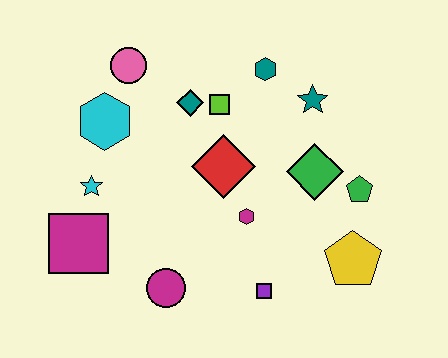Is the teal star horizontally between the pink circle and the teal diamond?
No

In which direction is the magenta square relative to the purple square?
The magenta square is to the left of the purple square.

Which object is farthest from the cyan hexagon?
The yellow pentagon is farthest from the cyan hexagon.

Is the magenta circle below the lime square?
Yes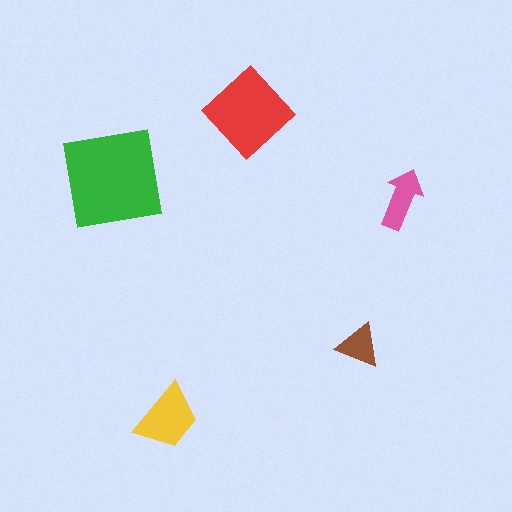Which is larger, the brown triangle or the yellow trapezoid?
The yellow trapezoid.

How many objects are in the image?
There are 5 objects in the image.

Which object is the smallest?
The brown triangle.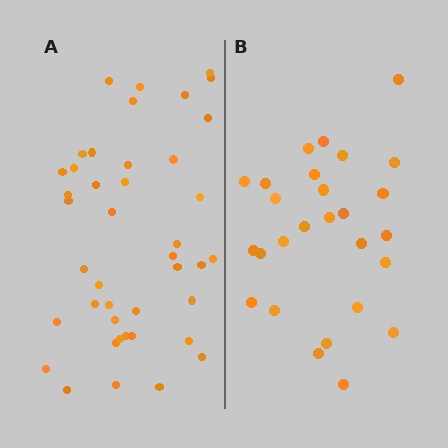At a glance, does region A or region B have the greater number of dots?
Region A (the left region) has more dots.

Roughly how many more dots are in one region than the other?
Region A has approximately 15 more dots than region B.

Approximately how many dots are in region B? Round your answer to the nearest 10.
About 30 dots. (The exact count is 27, which rounds to 30.)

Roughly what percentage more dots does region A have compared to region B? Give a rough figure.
About 55% more.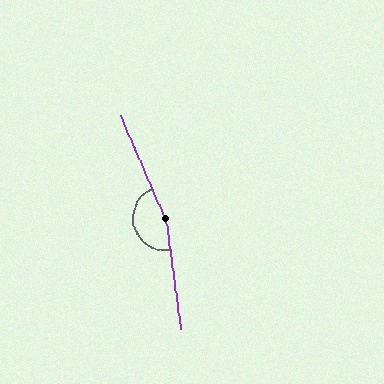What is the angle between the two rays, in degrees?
Approximately 164 degrees.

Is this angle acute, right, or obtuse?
It is obtuse.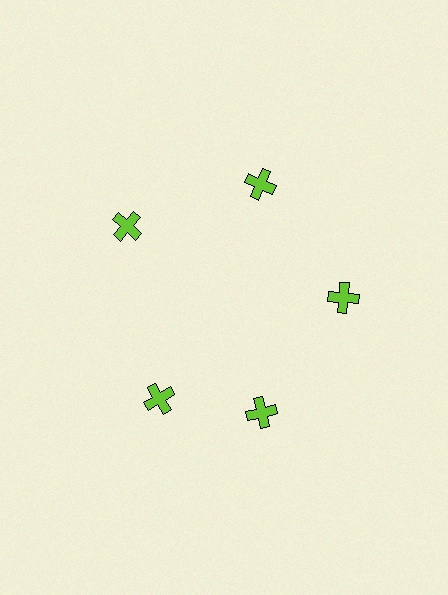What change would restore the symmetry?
The symmetry would be restored by rotating it back into even spacing with its neighbors so that all 5 crosses sit at equal angles and equal distance from the center.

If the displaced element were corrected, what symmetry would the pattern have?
It would have 5-fold rotational symmetry — the pattern would map onto itself every 72 degrees.